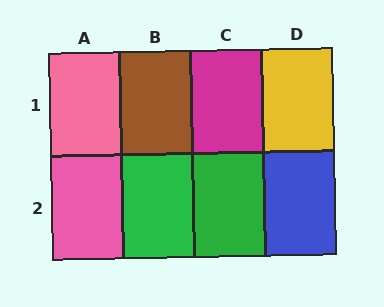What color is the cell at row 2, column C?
Green.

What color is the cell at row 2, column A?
Pink.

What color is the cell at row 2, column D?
Blue.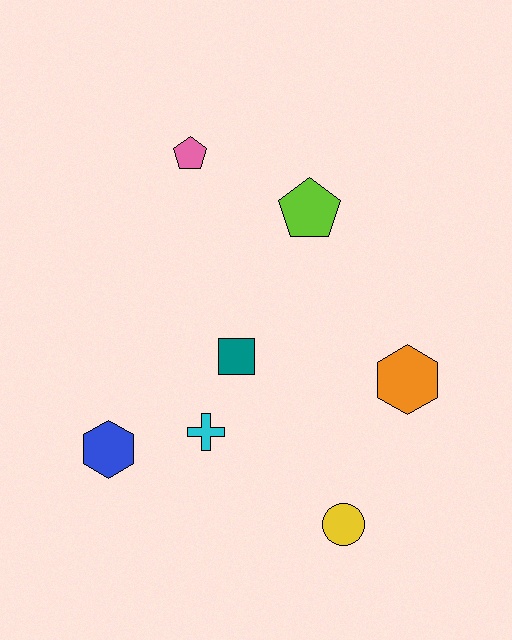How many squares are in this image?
There is 1 square.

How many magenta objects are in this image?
There are no magenta objects.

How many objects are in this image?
There are 7 objects.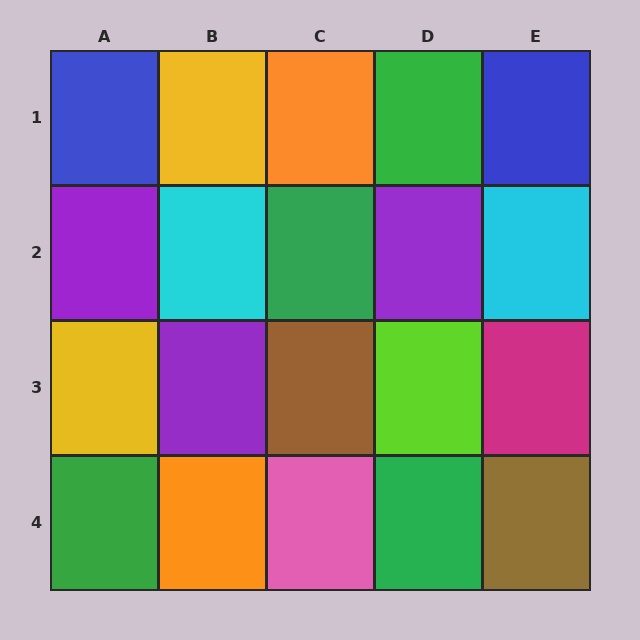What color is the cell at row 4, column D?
Green.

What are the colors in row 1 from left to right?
Blue, yellow, orange, green, blue.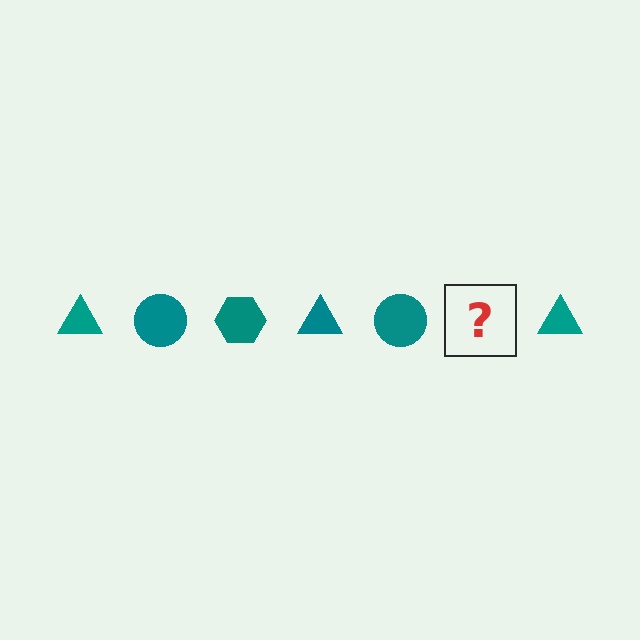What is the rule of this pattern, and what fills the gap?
The rule is that the pattern cycles through triangle, circle, hexagon shapes in teal. The gap should be filled with a teal hexagon.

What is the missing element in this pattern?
The missing element is a teal hexagon.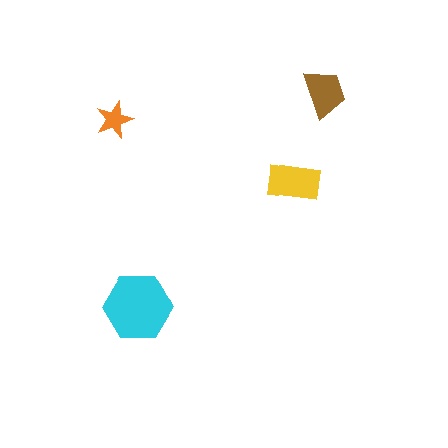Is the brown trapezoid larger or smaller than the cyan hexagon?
Smaller.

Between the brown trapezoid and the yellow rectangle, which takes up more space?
The yellow rectangle.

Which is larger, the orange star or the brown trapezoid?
The brown trapezoid.